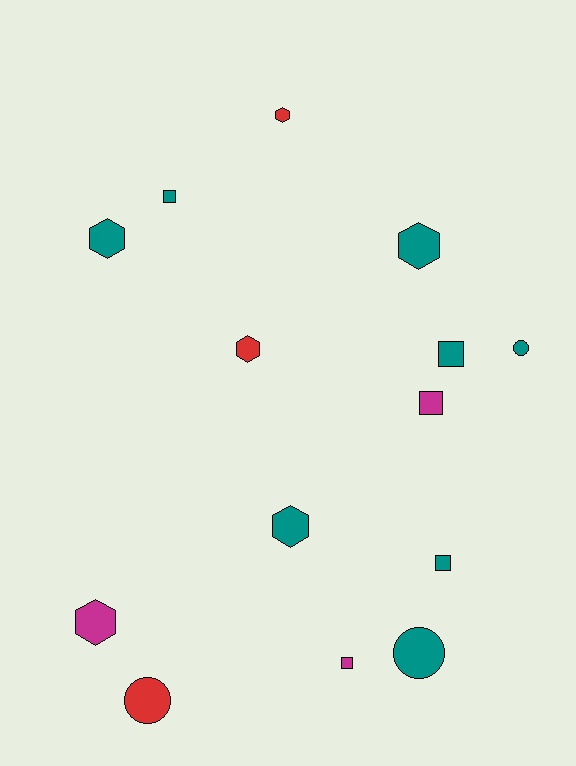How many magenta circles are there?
There are no magenta circles.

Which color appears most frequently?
Teal, with 8 objects.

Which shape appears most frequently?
Hexagon, with 6 objects.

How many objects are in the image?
There are 14 objects.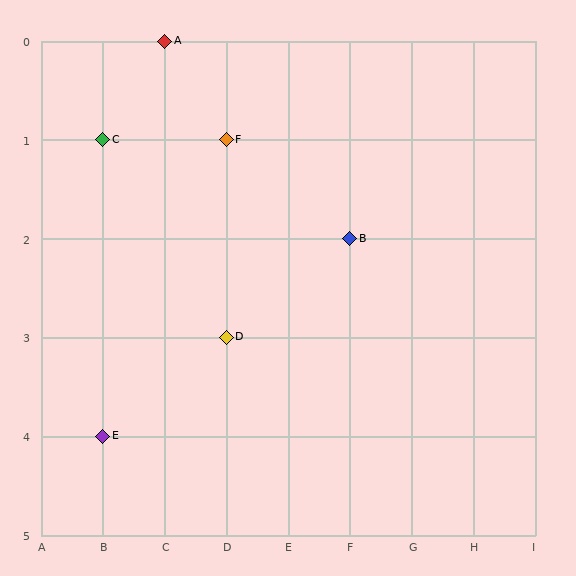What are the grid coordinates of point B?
Point B is at grid coordinates (F, 2).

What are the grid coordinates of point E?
Point E is at grid coordinates (B, 4).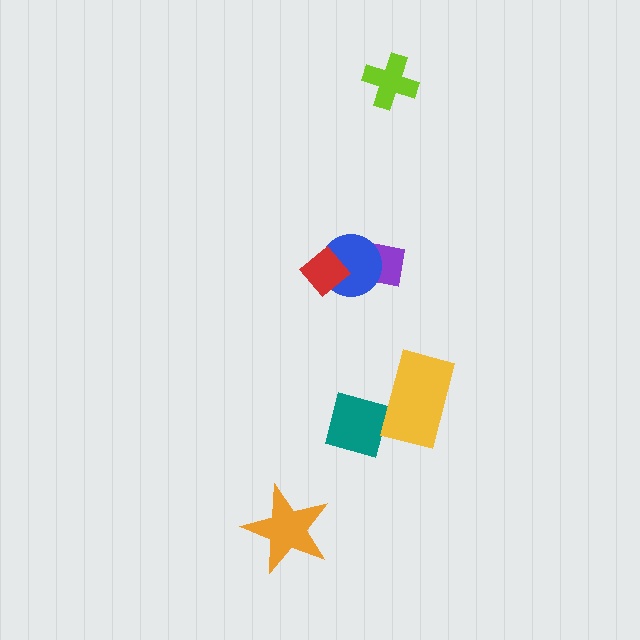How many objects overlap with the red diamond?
2 objects overlap with the red diamond.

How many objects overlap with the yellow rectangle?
0 objects overlap with the yellow rectangle.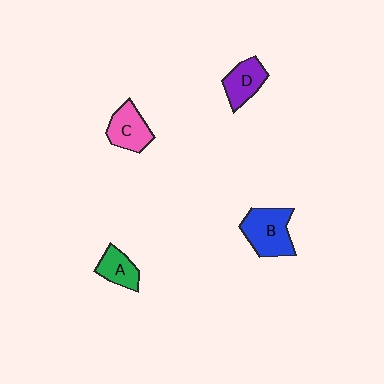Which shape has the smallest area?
Shape A (green).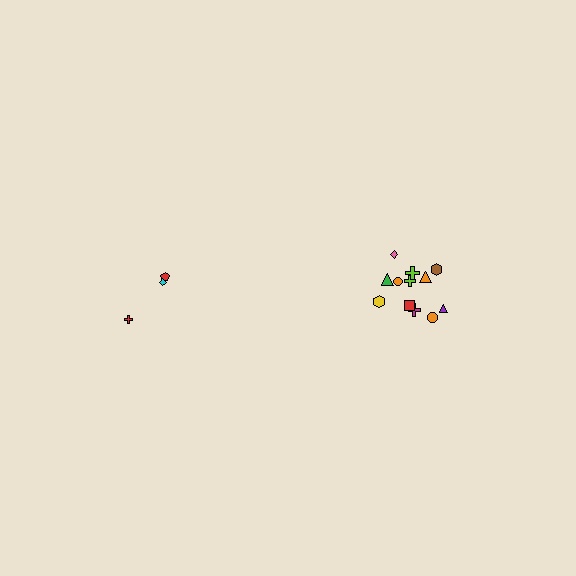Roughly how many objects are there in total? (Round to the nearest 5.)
Roughly 15 objects in total.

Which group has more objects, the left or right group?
The right group.